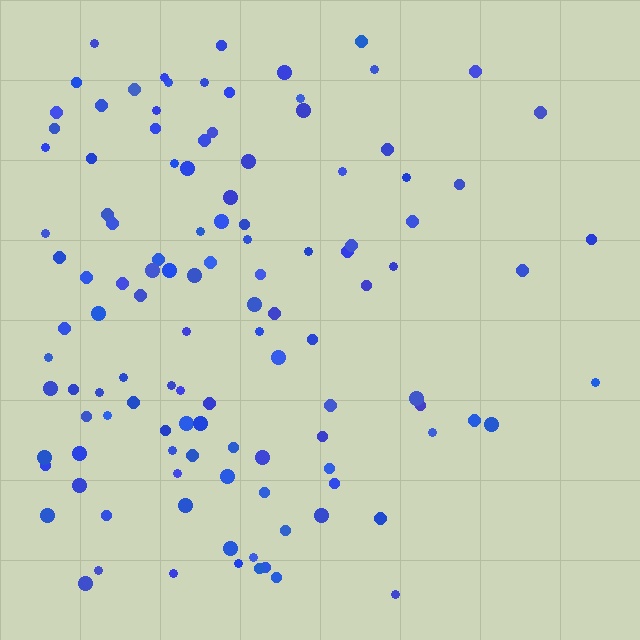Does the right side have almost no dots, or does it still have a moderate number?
Still a moderate number, just noticeably fewer than the left.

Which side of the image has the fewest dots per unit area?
The right.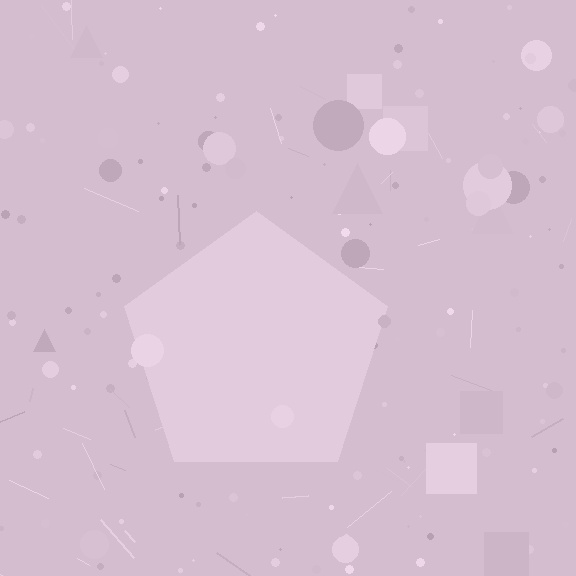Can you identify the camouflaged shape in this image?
The camouflaged shape is a pentagon.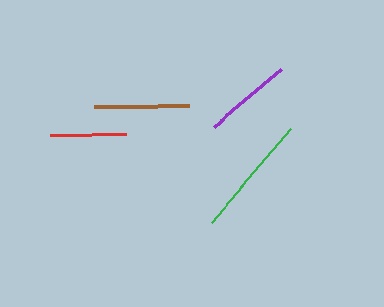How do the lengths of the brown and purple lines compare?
The brown and purple lines are approximately the same length.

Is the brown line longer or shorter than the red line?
The brown line is longer than the red line.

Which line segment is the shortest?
The red line is the shortest at approximately 77 pixels.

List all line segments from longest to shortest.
From longest to shortest: green, brown, purple, red.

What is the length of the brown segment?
The brown segment is approximately 95 pixels long.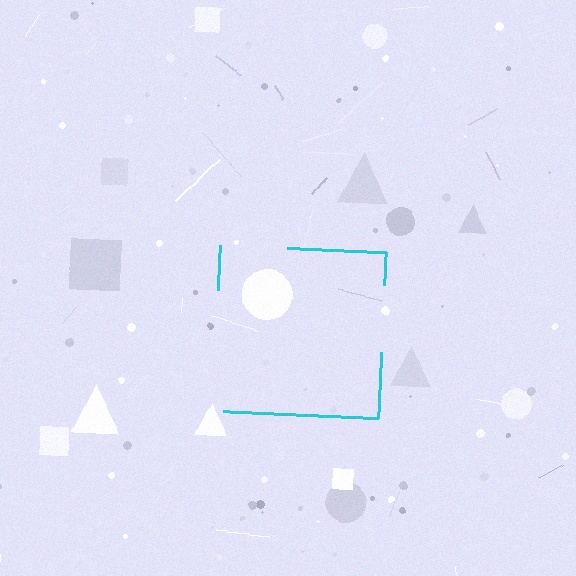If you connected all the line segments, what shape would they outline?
They would outline a square.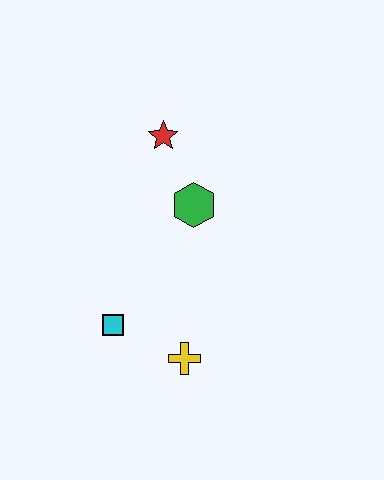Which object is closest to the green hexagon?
The red star is closest to the green hexagon.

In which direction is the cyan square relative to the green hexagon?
The cyan square is below the green hexagon.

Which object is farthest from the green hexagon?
The yellow cross is farthest from the green hexagon.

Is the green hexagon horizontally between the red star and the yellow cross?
No